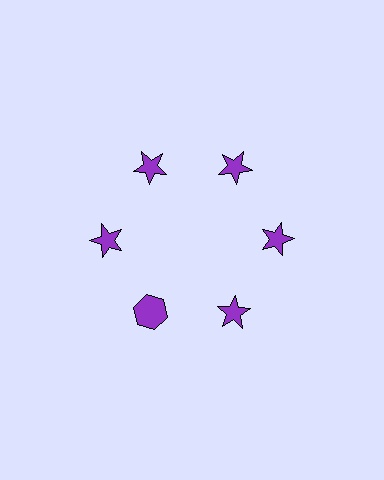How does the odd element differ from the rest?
It has a different shape: hexagon instead of star.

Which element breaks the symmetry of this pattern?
The purple hexagon at roughly the 7 o'clock position breaks the symmetry. All other shapes are purple stars.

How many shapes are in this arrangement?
There are 6 shapes arranged in a ring pattern.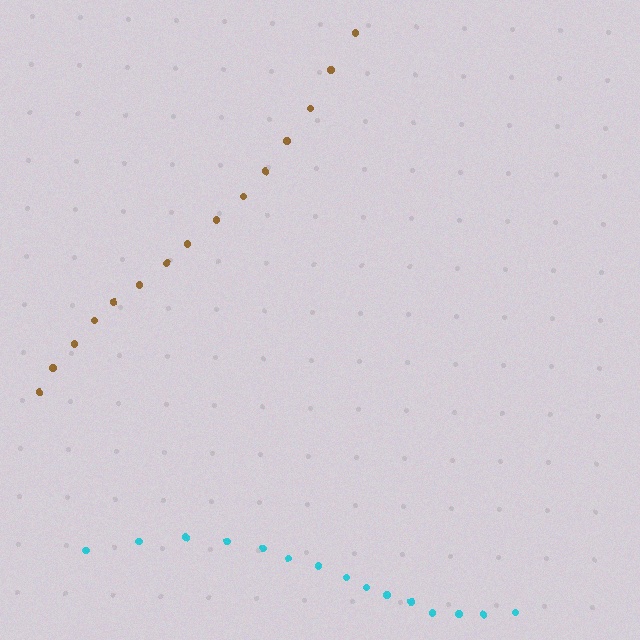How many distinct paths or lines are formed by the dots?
There are 2 distinct paths.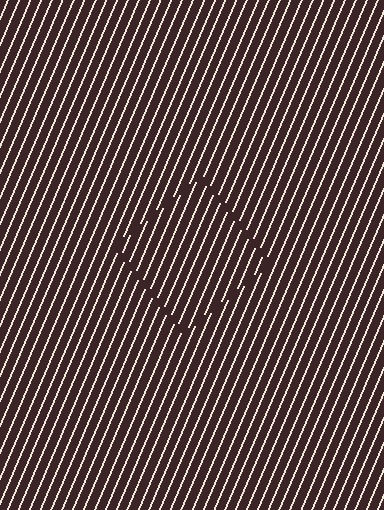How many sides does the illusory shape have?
4 sides — the line-ends trace a square.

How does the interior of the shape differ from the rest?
The interior of the shape contains the same grating, shifted by half a period — the contour is defined by the phase discontinuity where line-ends from the inner and outer gratings abut.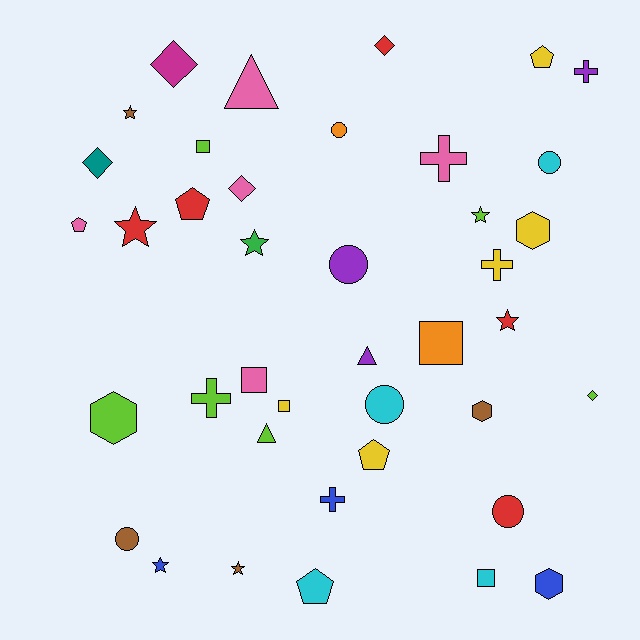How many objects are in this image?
There are 40 objects.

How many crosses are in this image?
There are 5 crosses.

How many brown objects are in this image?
There are 4 brown objects.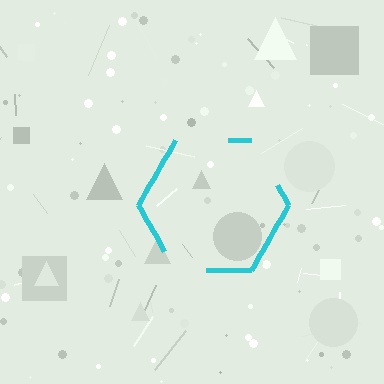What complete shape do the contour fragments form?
The contour fragments form a hexagon.